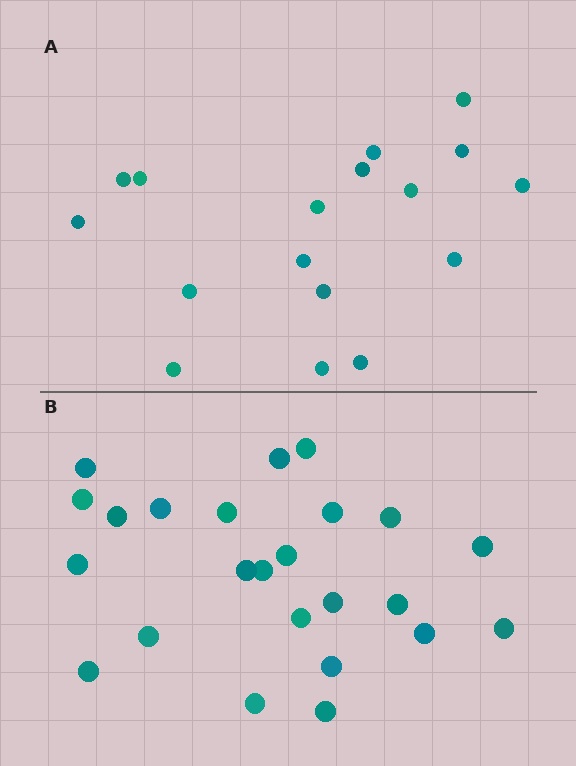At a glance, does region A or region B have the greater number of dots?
Region B (the bottom region) has more dots.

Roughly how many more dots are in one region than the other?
Region B has roughly 8 or so more dots than region A.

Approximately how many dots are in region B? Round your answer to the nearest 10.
About 20 dots. (The exact count is 24, which rounds to 20.)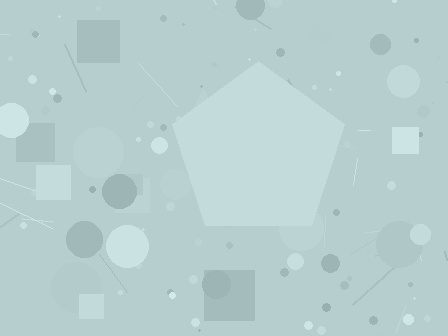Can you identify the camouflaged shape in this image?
The camouflaged shape is a pentagon.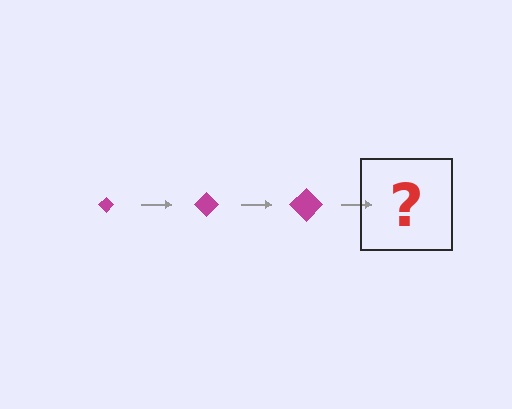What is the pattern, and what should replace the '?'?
The pattern is that the diamond gets progressively larger each step. The '?' should be a magenta diamond, larger than the previous one.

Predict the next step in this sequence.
The next step is a magenta diamond, larger than the previous one.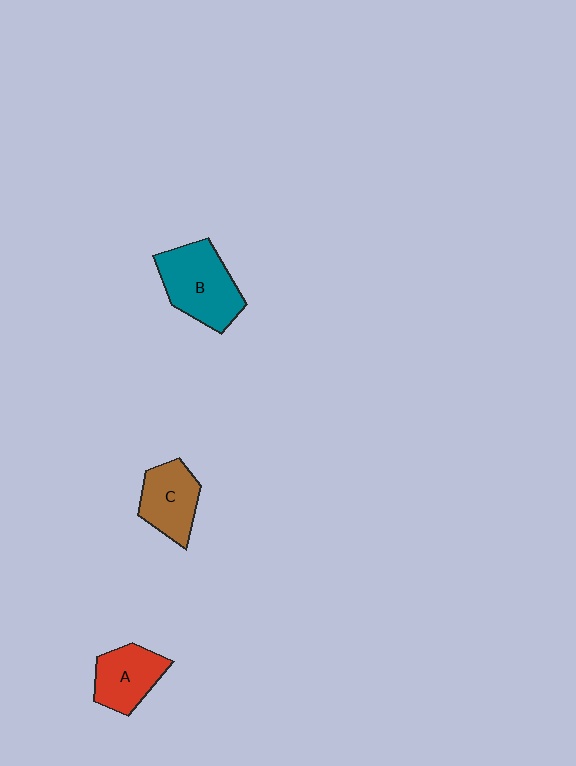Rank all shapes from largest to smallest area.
From largest to smallest: B (teal), C (brown), A (red).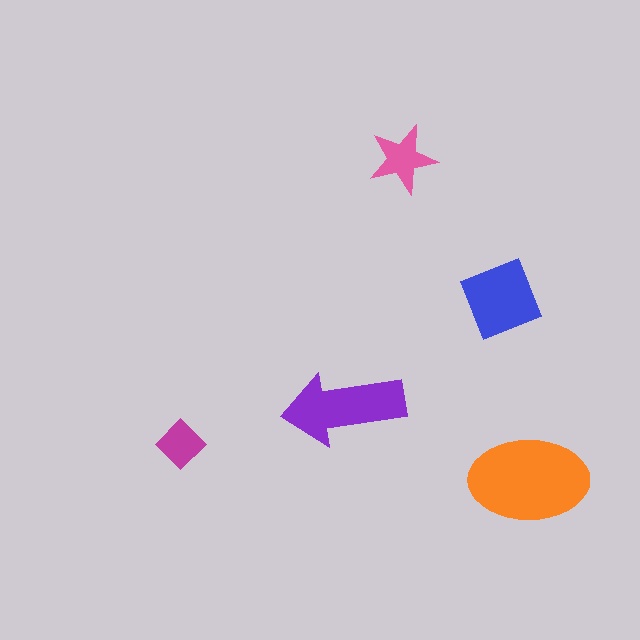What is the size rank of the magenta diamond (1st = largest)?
5th.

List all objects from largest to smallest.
The orange ellipse, the purple arrow, the blue square, the pink star, the magenta diamond.